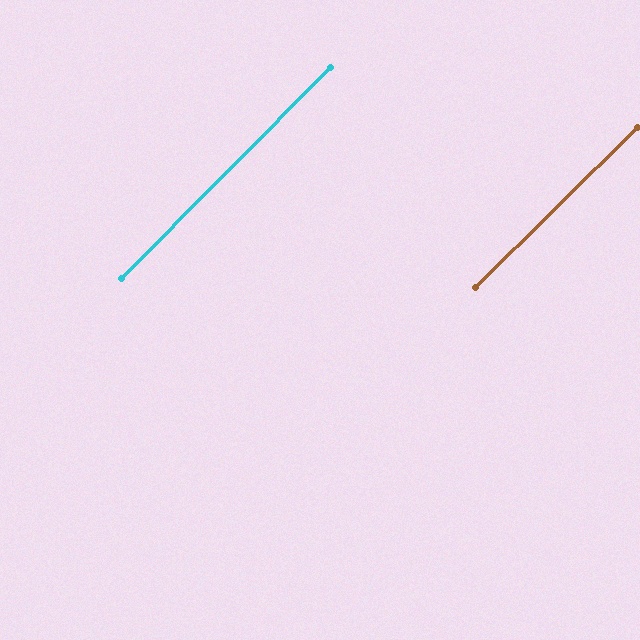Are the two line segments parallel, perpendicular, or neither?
Parallel — their directions differ by only 0.6°.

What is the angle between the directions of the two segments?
Approximately 1 degree.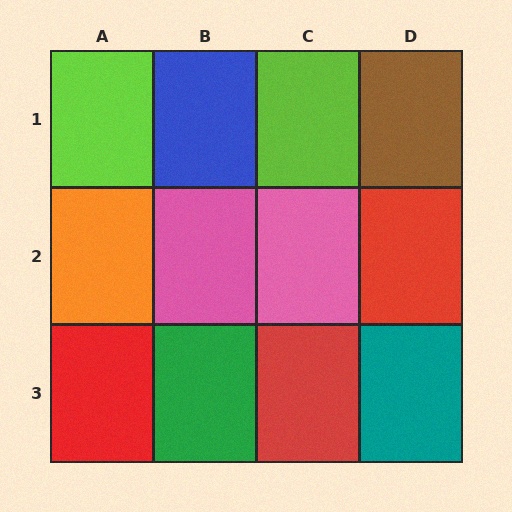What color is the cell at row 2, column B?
Pink.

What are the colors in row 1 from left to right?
Lime, blue, lime, brown.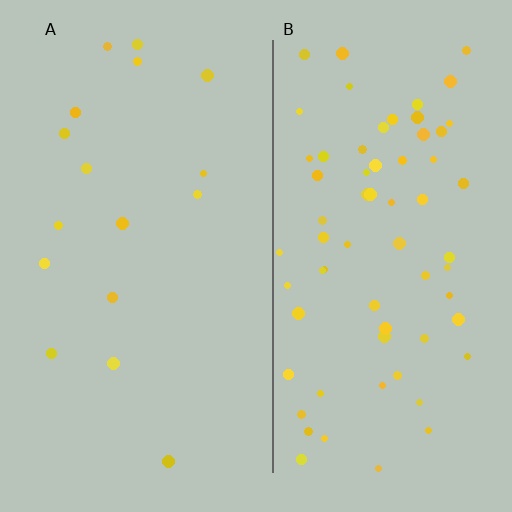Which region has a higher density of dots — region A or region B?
B (the right).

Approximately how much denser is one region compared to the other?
Approximately 4.1× — region B over region A.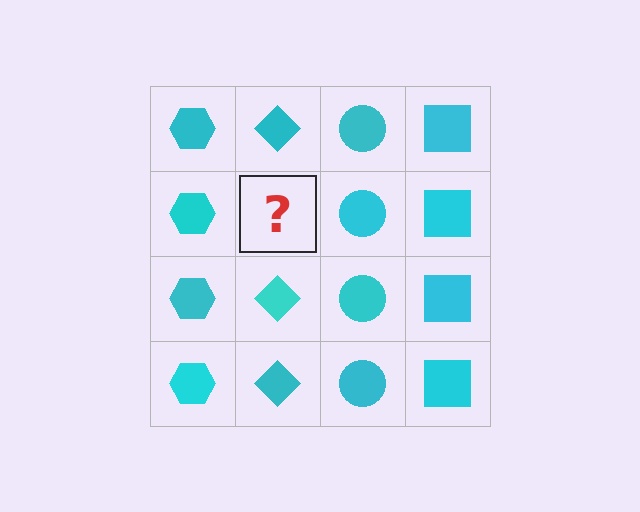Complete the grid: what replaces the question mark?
The question mark should be replaced with a cyan diamond.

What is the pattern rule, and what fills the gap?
The rule is that each column has a consistent shape. The gap should be filled with a cyan diamond.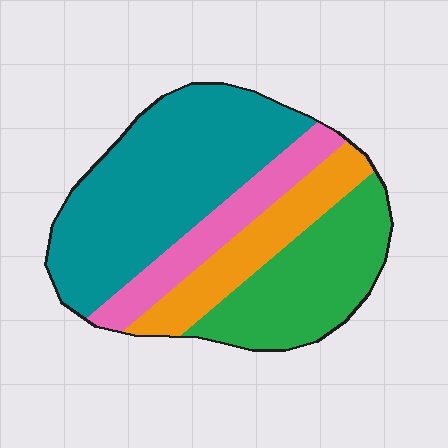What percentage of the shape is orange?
Orange covers about 15% of the shape.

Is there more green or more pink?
Green.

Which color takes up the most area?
Teal, at roughly 45%.